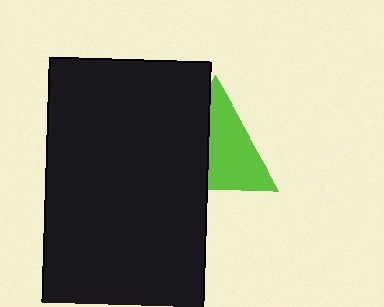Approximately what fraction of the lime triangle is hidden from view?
Roughly 44% of the lime triangle is hidden behind the black rectangle.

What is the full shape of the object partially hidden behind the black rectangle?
The partially hidden object is a lime triangle.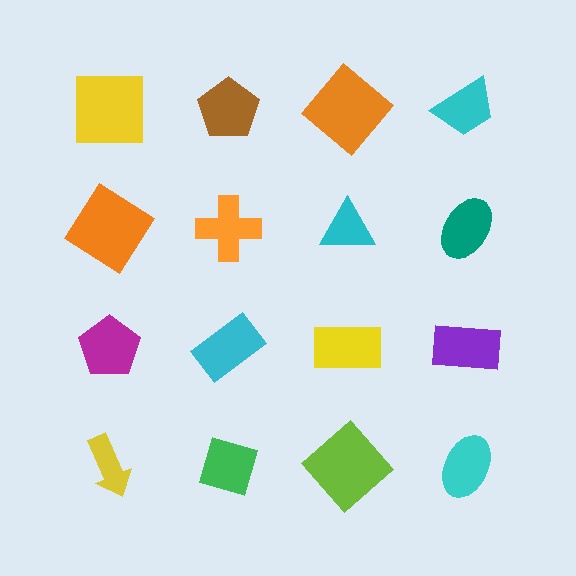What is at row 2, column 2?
An orange cross.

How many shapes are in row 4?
4 shapes.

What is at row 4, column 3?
A lime diamond.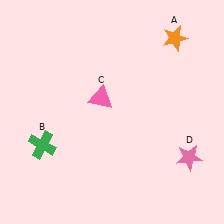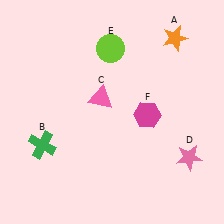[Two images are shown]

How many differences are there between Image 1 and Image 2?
There are 2 differences between the two images.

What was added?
A lime circle (E), a magenta hexagon (F) were added in Image 2.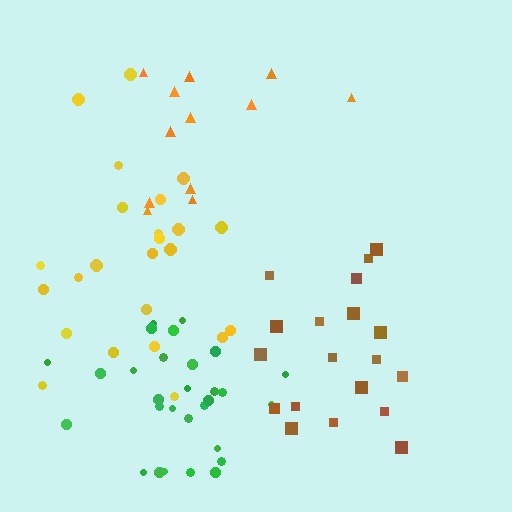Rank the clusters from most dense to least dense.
brown, green, yellow, orange.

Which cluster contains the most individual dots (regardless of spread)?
Green (29).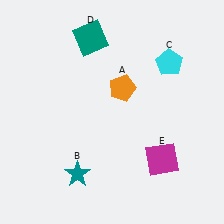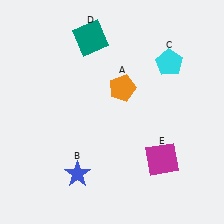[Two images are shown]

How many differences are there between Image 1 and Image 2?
There is 1 difference between the two images.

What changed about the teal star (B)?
In Image 1, B is teal. In Image 2, it changed to blue.